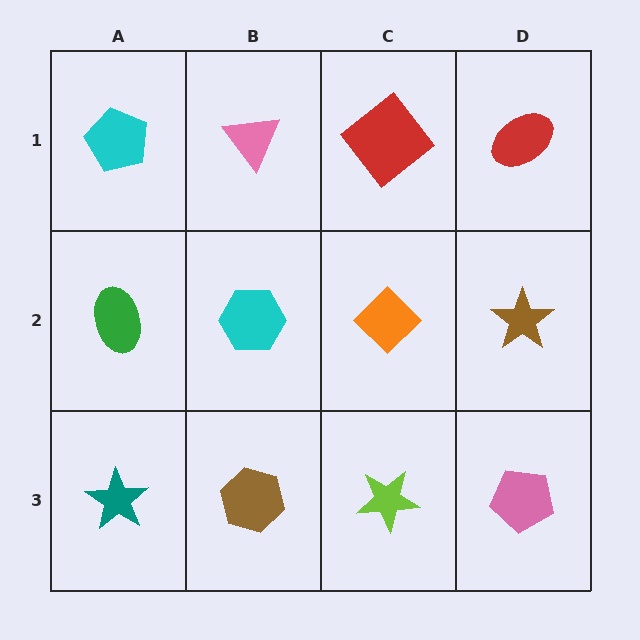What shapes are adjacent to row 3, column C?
An orange diamond (row 2, column C), a brown hexagon (row 3, column B), a pink pentagon (row 3, column D).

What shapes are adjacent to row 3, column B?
A cyan hexagon (row 2, column B), a teal star (row 3, column A), a lime star (row 3, column C).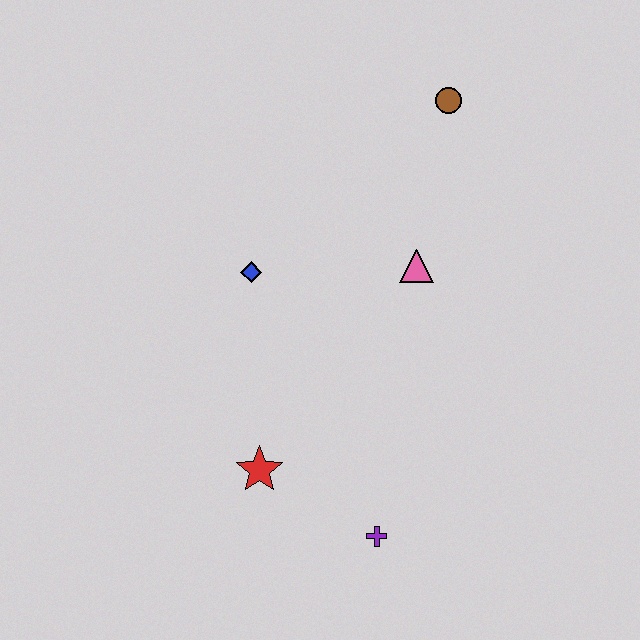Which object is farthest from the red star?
The brown circle is farthest from the red star.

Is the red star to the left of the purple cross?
Yes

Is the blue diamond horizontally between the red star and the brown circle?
No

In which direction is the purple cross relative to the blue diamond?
The purple cross is below the blue diamond.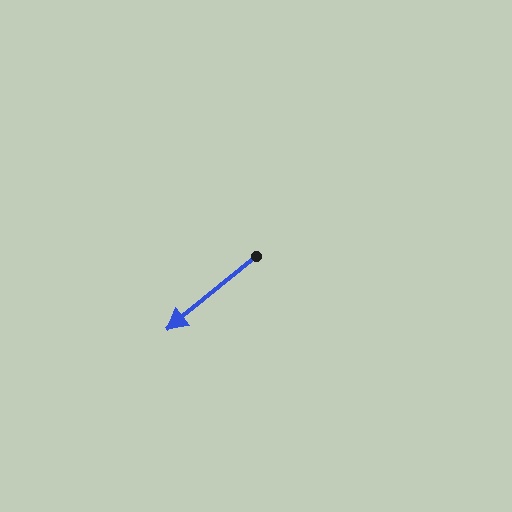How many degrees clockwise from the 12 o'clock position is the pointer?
Approximately 230 degrees.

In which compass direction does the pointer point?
Southwest.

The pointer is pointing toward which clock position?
Roughly 8 o'clock.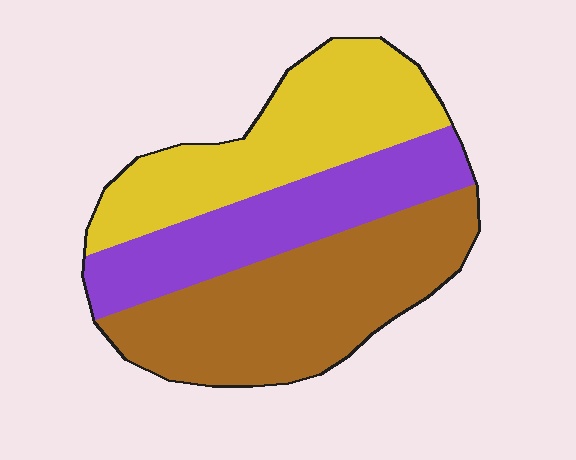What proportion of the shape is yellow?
Yellow takes up about one third (1/3) of the shape.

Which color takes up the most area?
Brown, at roughly 40%.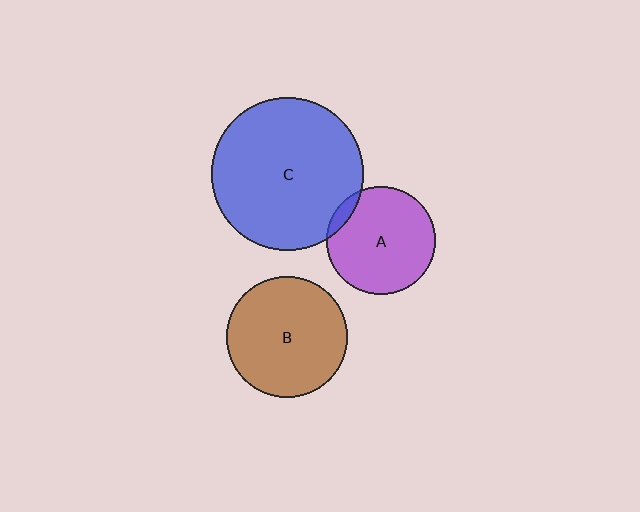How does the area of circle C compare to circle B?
Approximately 1.6 times.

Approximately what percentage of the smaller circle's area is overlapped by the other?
Approximately 5%.